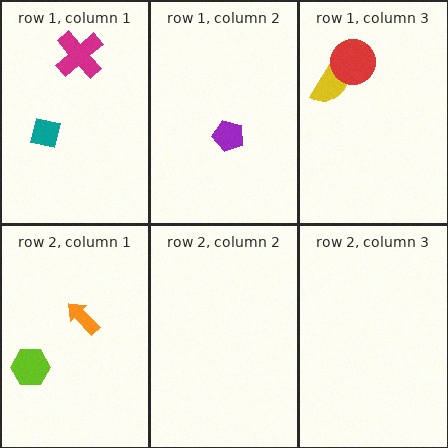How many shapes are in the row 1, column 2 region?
1.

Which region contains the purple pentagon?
The row 1, column 2 region.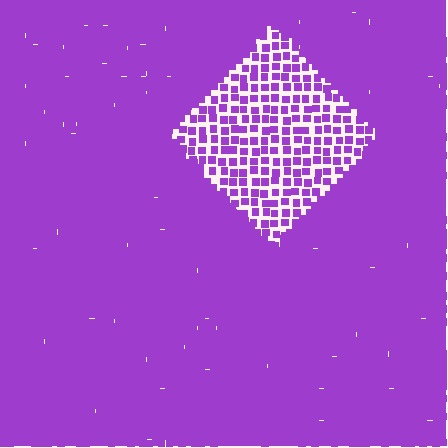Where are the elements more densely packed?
The elements are more densely packed outside the diamond boundary.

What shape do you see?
I see a diamond.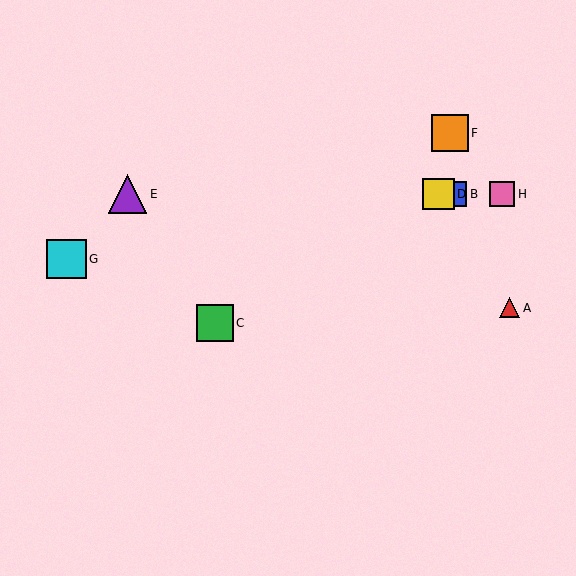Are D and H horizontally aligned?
Yes, both are at y≈194.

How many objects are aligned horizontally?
4 objects (B, D, E, H) are aligned horizontally.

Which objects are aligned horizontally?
Objects B, D, E, H are aligned horizontally.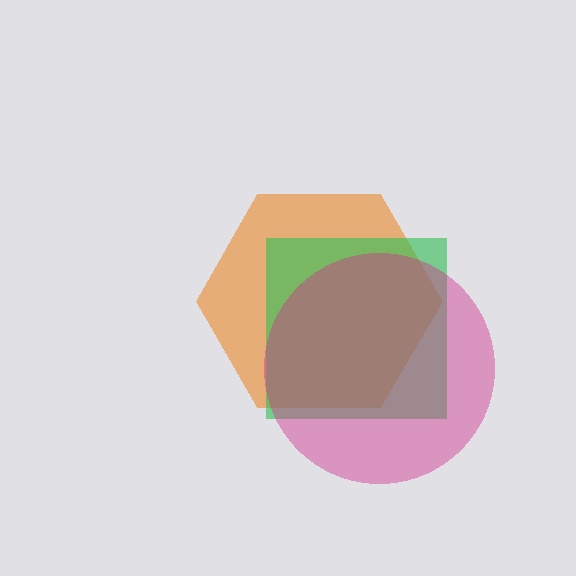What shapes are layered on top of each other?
The layered shapes are: an orange hexagon, a green square, a magenta circle.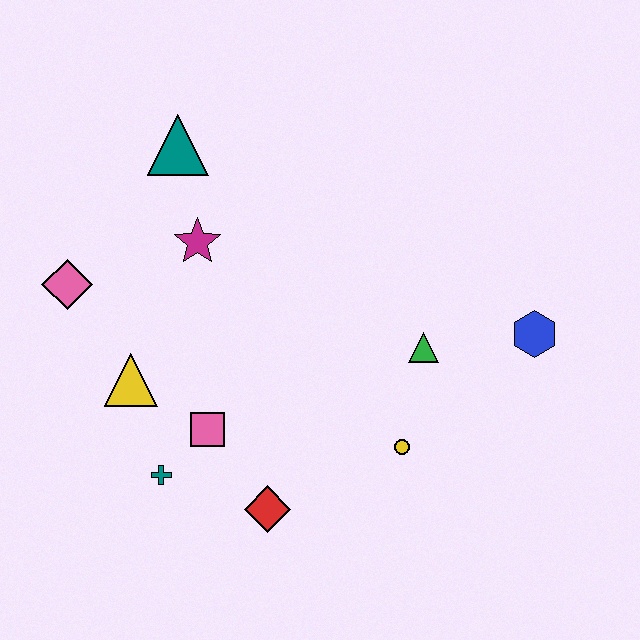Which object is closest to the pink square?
The teal cross is closest to the pink square.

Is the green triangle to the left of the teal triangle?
No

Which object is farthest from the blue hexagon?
The pink diamond is farthest from the blue hexagon.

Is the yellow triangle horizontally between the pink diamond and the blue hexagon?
Yes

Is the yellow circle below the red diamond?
No